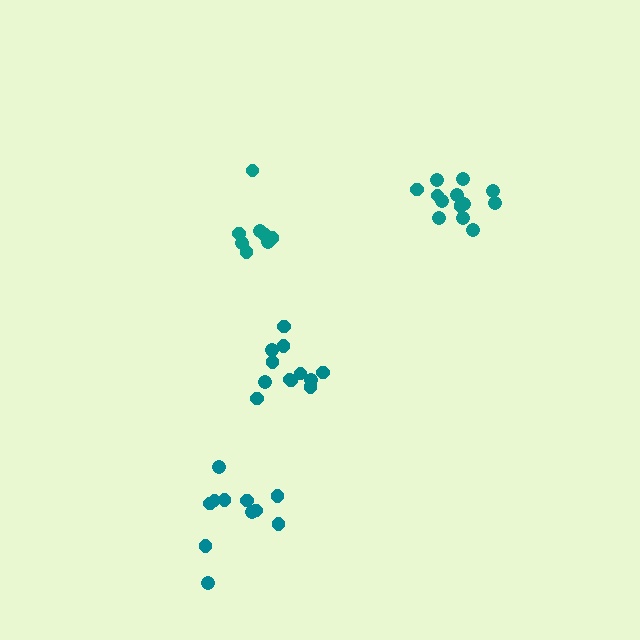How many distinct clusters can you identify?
There are 4 distinct clusters.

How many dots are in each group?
Group 1: 11 dots, Group 2: 13 dots, Group 3: 12 dots, Group 4: 8 dots (44 total).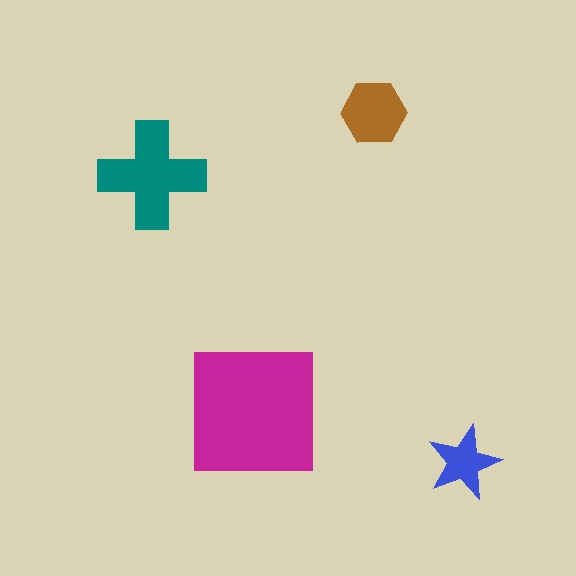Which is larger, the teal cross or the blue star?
The teal cross.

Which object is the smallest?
The blue star.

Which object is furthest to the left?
The teal cross is leftmost.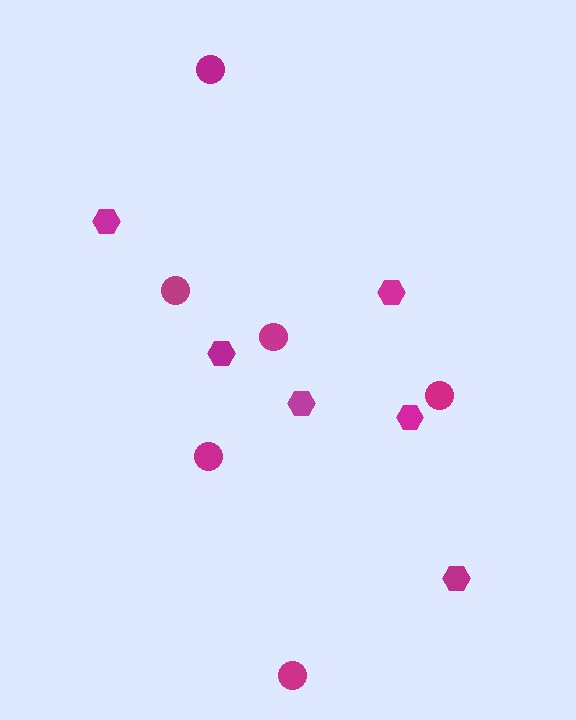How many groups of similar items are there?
There are 2 groups: one group of hexagons (6) and one group of circles (6).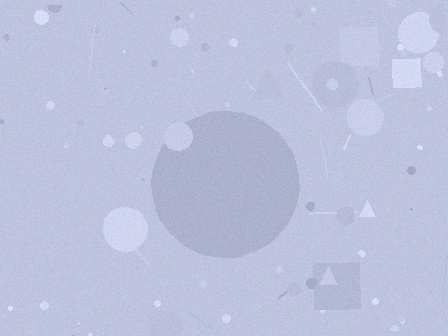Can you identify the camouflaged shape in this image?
The camouflaged shape is a circle.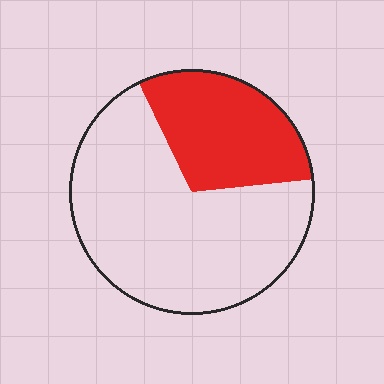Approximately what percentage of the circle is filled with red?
Approximately 30%.